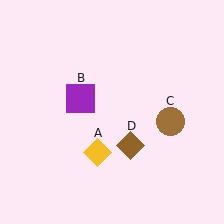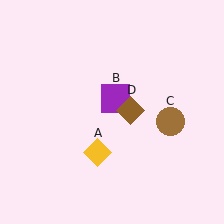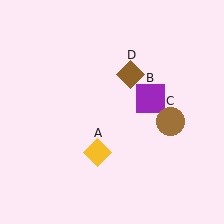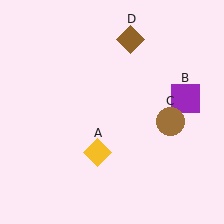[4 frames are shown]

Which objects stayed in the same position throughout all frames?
Yellow diamond (object A) and brown circle (object C) remained stationary.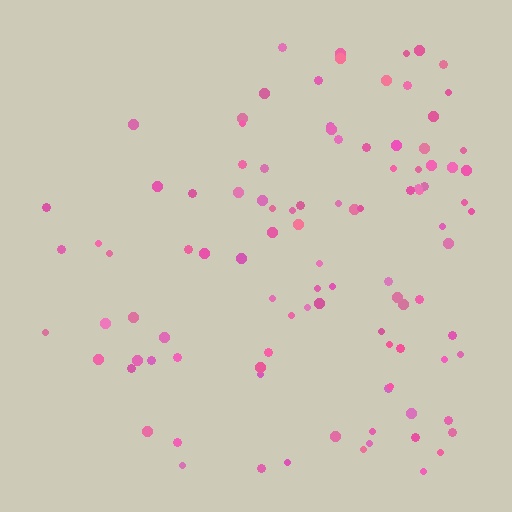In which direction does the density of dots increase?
From left to right, with the right side densest.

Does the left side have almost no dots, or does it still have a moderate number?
Still a moderate number, just noticeably fewer than the right.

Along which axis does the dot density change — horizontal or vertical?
Horizontal.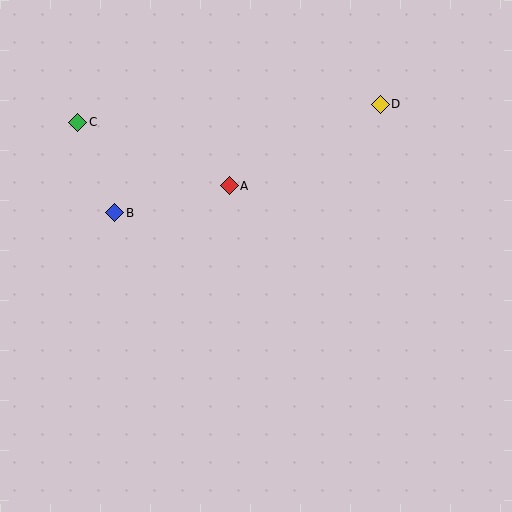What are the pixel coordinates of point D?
Point D is at (380, 104).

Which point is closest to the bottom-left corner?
Point B is closest to the bottom-left corner.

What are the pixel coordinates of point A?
Point A is at (229, 186).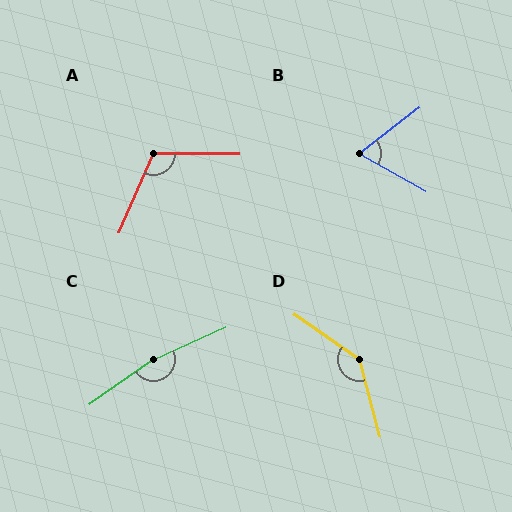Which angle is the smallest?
B, at approximately 67 degrees.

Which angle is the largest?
C, at approximately 169 degrees.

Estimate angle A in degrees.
Approximately 113 degrees.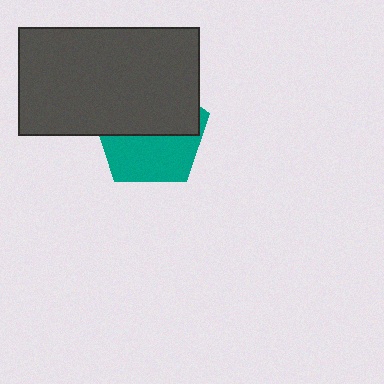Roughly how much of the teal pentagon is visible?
About half of it is visible (roughly 47%).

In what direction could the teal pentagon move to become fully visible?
The teal pentagon could move down. That would shift it out from behind the dark gray rectangle entirely.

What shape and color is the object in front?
The object in front is a dark gray rectangle.